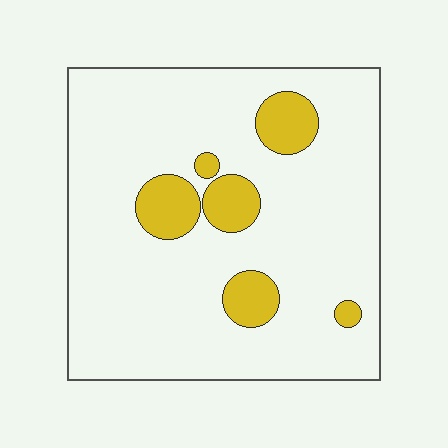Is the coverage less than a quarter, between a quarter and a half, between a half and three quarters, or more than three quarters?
Less than a quarter.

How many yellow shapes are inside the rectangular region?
6.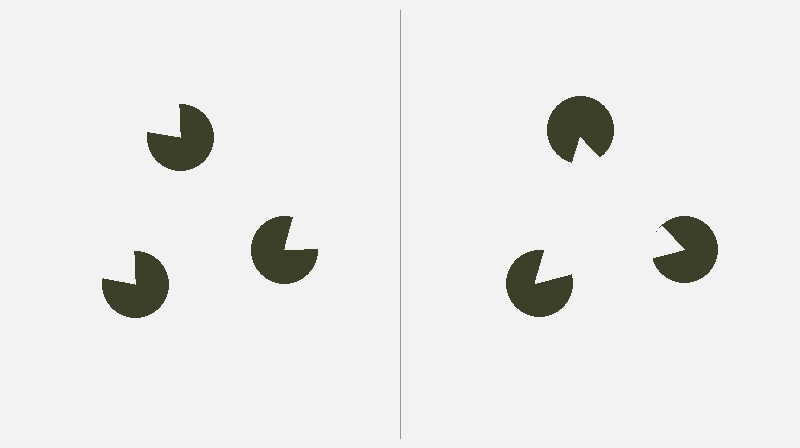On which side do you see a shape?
An illusory triangle appears on the right side. On the left side the wedge cuts are rotated, so no coherent shape forms.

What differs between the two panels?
The pac-man discs are positioned identically on both sides; only the wedge orientations differ. On the right they align to a triangle; on the left they are misaligned.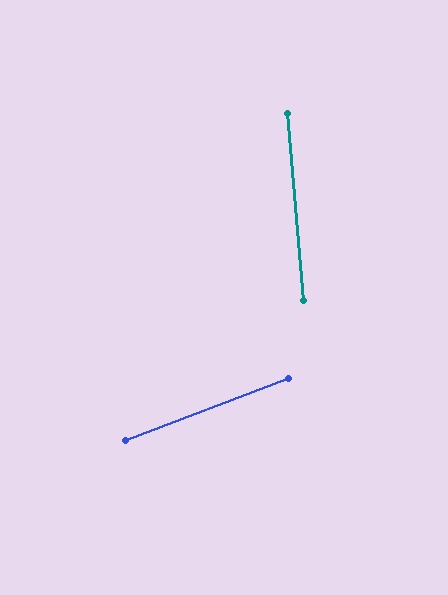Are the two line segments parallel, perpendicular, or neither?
Neither parallel nor perpendicular — they differ by about 74°.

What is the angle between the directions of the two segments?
Approximately 74 degrees.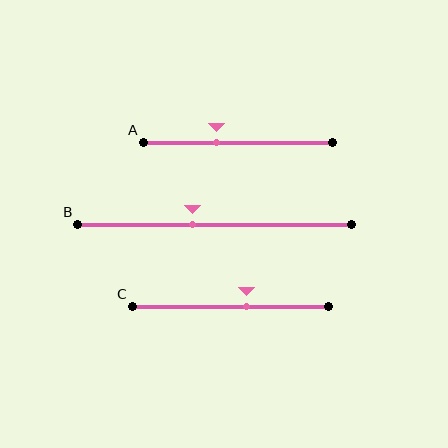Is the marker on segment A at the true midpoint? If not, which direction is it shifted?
No, the marker on segment A is shifted to the left by about 11% of the segment length.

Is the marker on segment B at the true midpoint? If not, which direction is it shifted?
No, the marker on segment B is shifted to the left by about 8% of the segment length.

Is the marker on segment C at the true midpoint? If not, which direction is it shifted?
No, the marker on segment C is shifted to the right by about 8% of the segment length.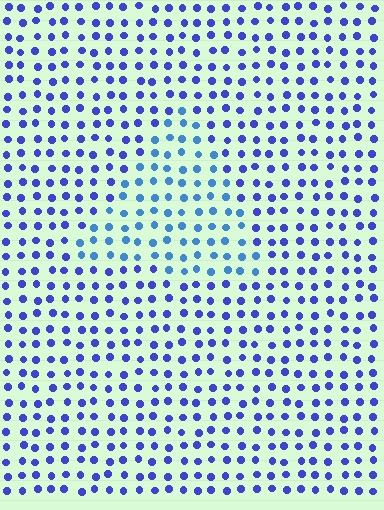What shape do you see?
I see a triangle.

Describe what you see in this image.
The image is filled with small blue elements in a uniform arrangement. A triangle-shaped region is visible where the elements are tinted to a slightly different hue, forming a subtle color boundary.